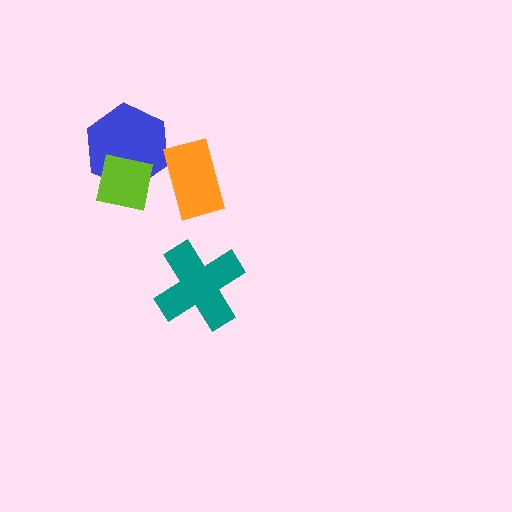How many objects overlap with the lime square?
1 object overlaps with the lime square.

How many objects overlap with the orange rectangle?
0 objects overlap with the orange rectangle.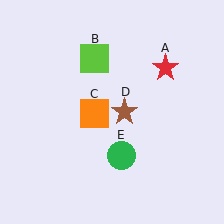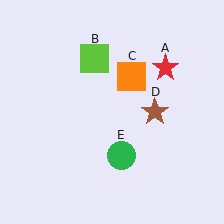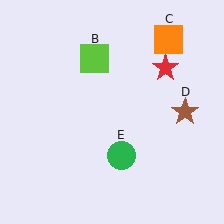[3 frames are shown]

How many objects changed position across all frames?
2 objects changed position: orange square (object C), brown star (object D).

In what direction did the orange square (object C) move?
The orange square (object C) moved up and to the right.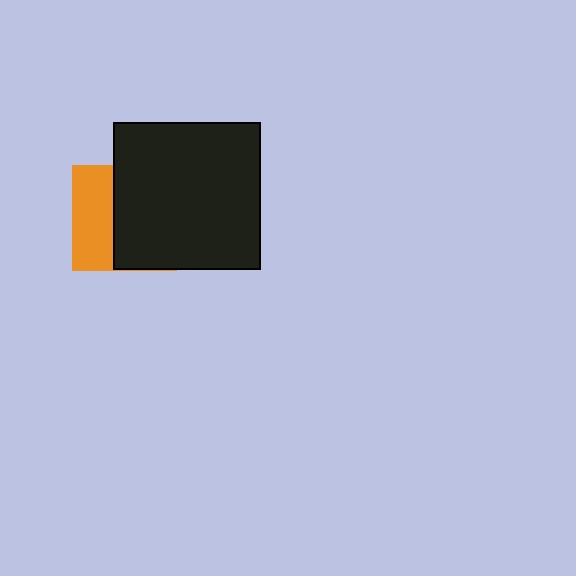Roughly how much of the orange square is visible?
A small part of it is visible (roughly 41%).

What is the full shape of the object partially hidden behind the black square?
The partially hidden object is an orange square.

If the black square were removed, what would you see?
You would see the complete orange square.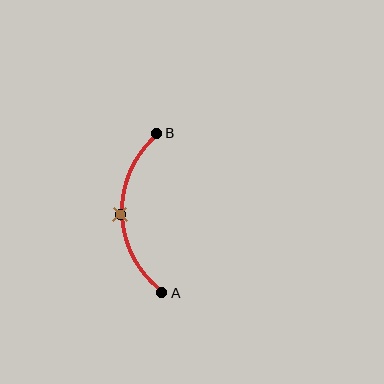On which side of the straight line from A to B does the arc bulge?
The arc bulges to the left of the straight line connecting A and B.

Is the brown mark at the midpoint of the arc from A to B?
Yes. The brown mark lies on the arc at equal arc-length from both A and B — it is the arc midpoint.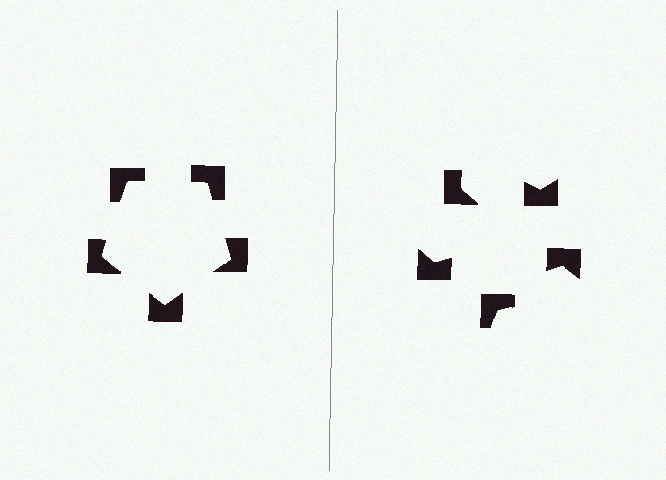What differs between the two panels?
The notched squares are positioned identically on both sides; only the wedge orientations differ. On the left they align to a pentagon; on the right they are misaligned.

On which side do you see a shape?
An illusory pentagon appears on the left side. On the right side the wedge cuts are rotated, so no coherent shape forms.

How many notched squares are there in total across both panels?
10 — 5 on each side.